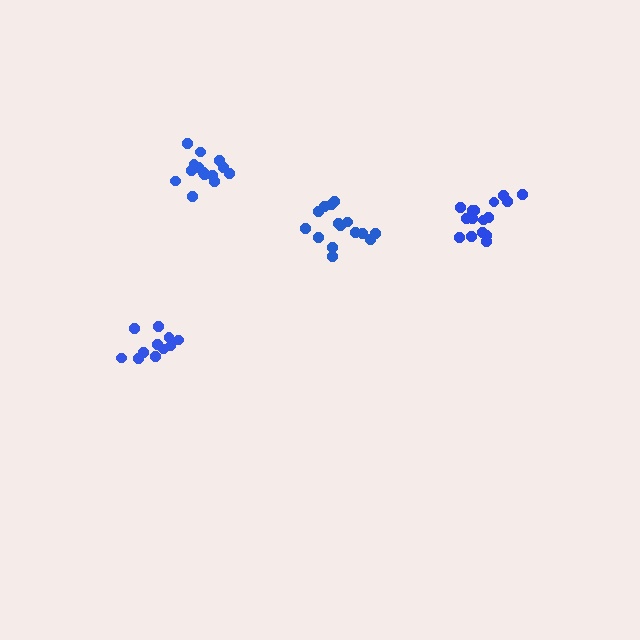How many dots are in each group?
Group 1: 14 dots, Group 2: 11 dots, Group 3: 16 dots, Group 4: 15 dots (56 total).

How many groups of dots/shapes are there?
There are 4 groups.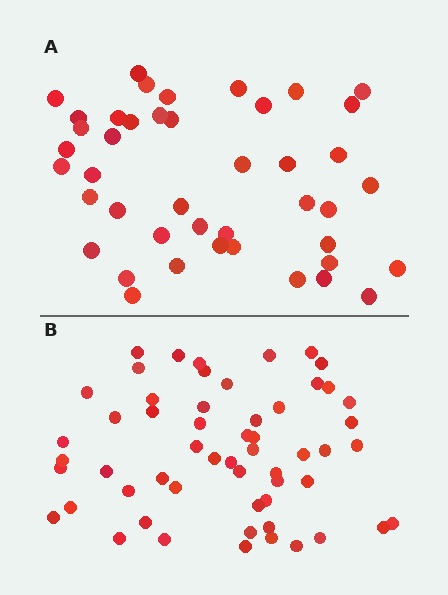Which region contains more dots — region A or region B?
Region B (the bottom region) has more dots.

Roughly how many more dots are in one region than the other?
Region B has approximately 15 more dots than region A.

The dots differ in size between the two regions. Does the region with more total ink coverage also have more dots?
No. Region A has more total ink coverage because its dots are larger, but region B actually contains more individual dots. Total area can be misleading — the number of items is what matters here.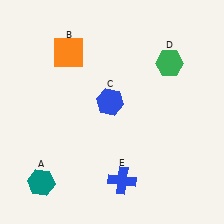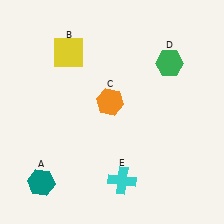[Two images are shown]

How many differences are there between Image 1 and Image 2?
There are 3 differences between the two images.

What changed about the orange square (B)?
In Image 1, B is orange. In Image 2, it changed to yellow.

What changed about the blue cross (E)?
In Image 1, E is blue. In Image 2, it changed to cyan.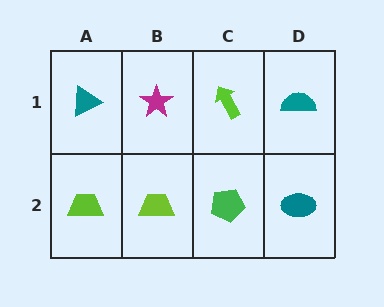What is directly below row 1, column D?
A teal ellipse.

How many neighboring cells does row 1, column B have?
3.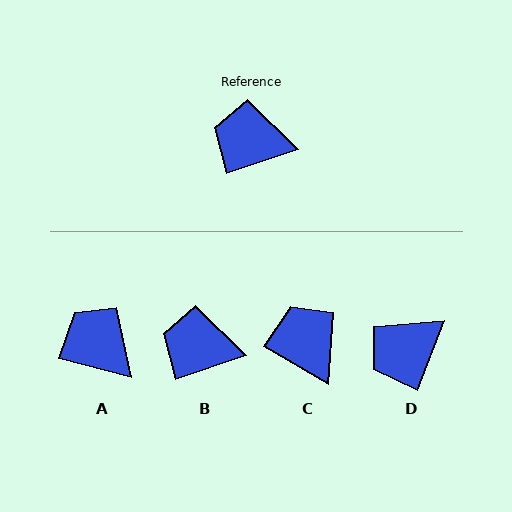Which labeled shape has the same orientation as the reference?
B.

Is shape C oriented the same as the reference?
No, it is off by about 49 degrees.